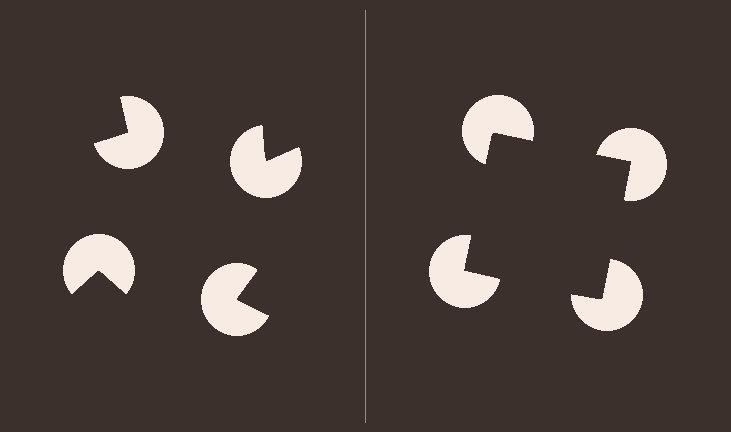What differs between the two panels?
The pac-man discs are positioned identically on both sides; only the wedge orientations differ. On the right they align to a square; on the left they are misaligned.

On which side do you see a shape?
An illusory square appears on the right side. On the left side the wedge cuts are rotated, so no coherent shape forms.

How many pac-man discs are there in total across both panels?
8 — 4 on each side.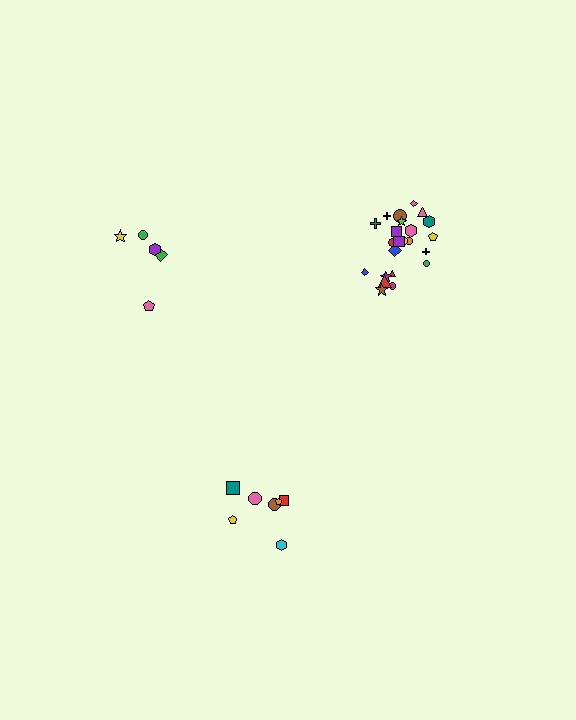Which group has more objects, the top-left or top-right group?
The top-right group.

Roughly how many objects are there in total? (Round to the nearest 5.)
Roughly 35 objects in total.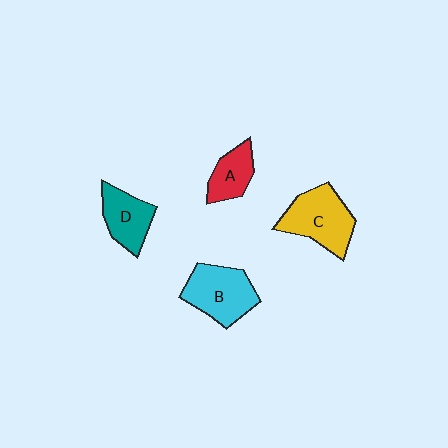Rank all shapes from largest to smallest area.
From largest to smallest: C (yellow), B (cyan), D (teal), A (red).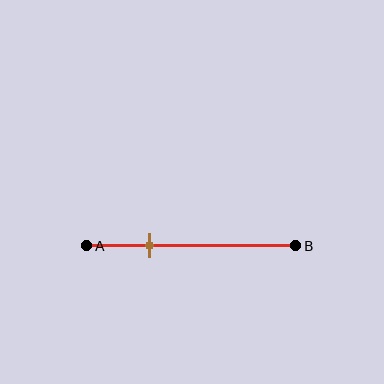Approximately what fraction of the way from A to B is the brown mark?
The brown mark is approximately 30% of the way from A to B.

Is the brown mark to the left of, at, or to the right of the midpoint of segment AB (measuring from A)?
The brown mark is to the left of the midpoint of segment AB.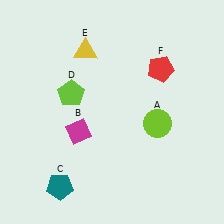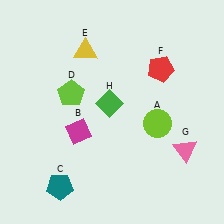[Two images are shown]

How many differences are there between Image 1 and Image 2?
There are 2 differences between the two images.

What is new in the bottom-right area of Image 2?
A pink triangle (G) was added in the bottom-right area of Image 2.